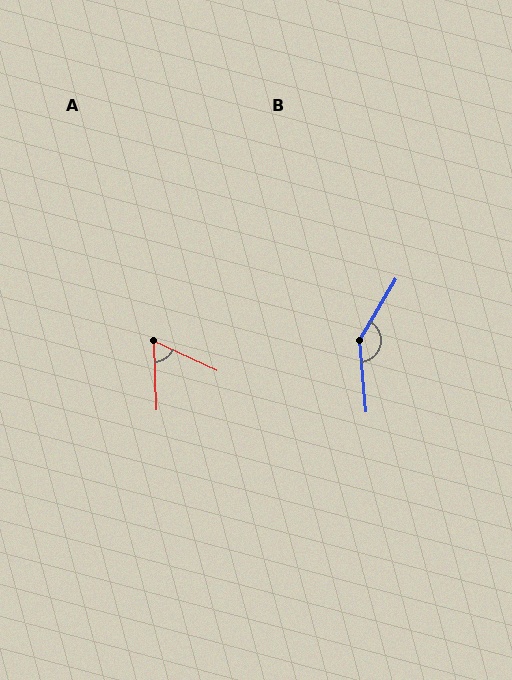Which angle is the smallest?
A, at approximately 63 degrees.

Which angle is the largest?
B, at approximately 144 degrees.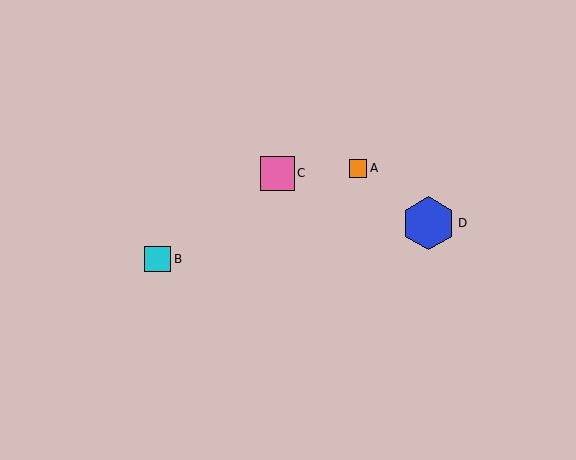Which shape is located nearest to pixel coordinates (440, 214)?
The blue hexagon (labeled D) at (428, 223) is nearest to that location.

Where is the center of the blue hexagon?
The center of the blue hexagon is at (428, 223).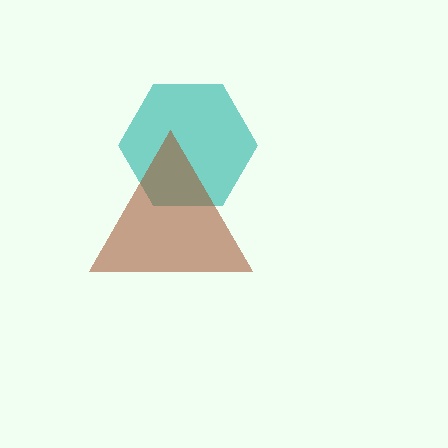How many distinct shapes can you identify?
There are 2 distinct shapes: a teal hexagon, a brown triangle.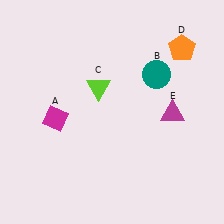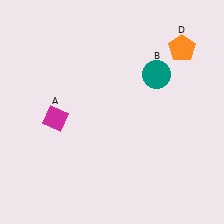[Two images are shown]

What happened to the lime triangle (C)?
The lime triangle (C) was removed in Image 2. It was in the top-left area of Image 1.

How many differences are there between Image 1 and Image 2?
There are 2 differences between the two images.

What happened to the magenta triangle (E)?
The magenta triangle (E) was removed in Image 2. It was in the bottom-right area of Image 1.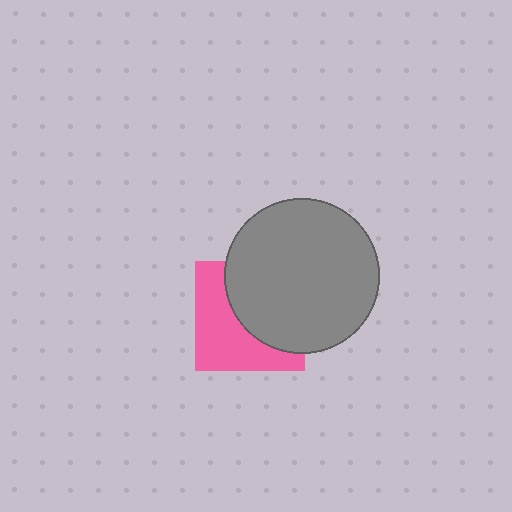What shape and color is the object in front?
The object in front is a gray circle.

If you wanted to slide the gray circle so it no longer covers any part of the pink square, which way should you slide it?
Slide it toward the upper-right — that is the most direct way to separate the two shapes.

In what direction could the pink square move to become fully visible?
The pink square could move toward the lower-left. That would shift it out from behind the gray circle entirely.